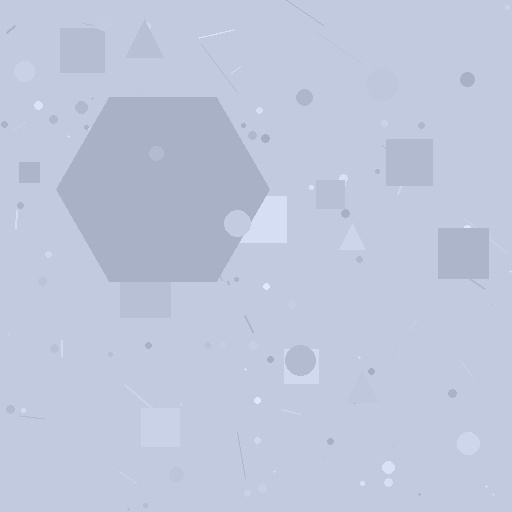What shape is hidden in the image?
A hexagon is hidden in the image.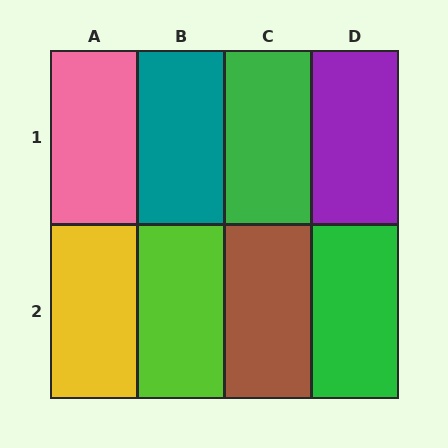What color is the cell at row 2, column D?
Green.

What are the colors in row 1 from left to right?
Pink, teal, green, purple.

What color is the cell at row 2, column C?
Brown.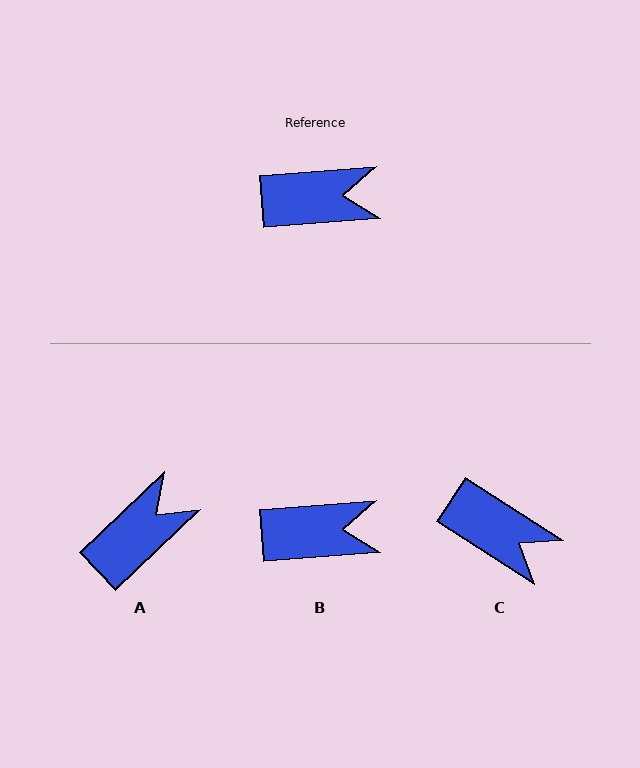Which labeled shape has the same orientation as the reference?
B.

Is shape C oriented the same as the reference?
No, it is off by about 37 degrees.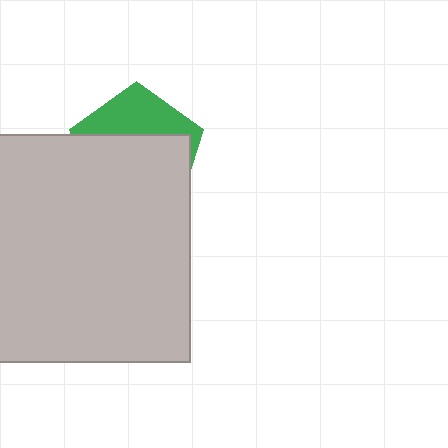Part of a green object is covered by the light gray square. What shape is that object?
It is a pentagon.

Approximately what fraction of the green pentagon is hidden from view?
Roughly 67% of the green pentagon is hidden behind the light gray square.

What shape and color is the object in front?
The object in front is a light gray square.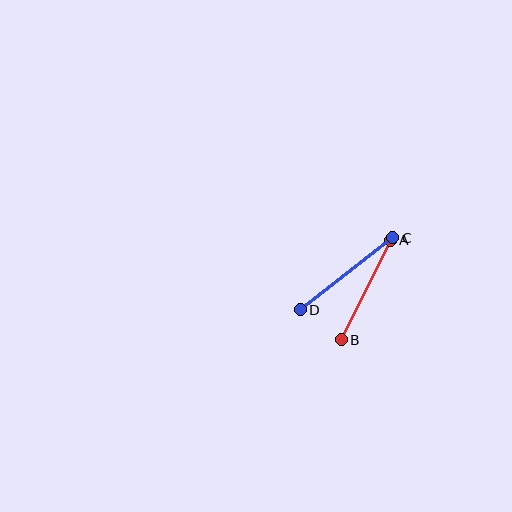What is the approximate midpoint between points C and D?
The midpoint is at approximately (346, 274) pixels.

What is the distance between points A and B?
The distance is approximately 111 pixels.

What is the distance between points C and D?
The distance is approximately 117 pixels.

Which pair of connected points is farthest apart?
Points C and D are farthest apart.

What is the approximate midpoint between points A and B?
The midpoint is at approximately (366, 290) pixels.